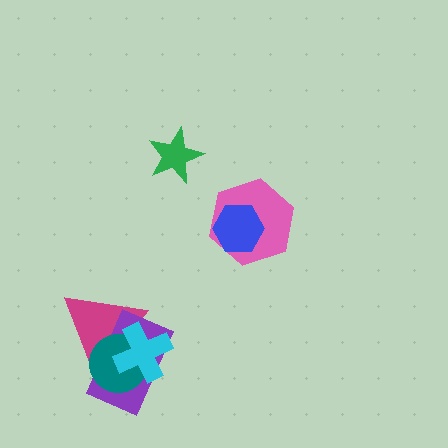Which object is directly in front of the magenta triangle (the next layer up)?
The purple rectangle is directly in front of the magenta triangle.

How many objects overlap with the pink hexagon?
1 object overlaps with the pink hexagon.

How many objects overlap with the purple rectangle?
3 objects overlap with the purple rectangle.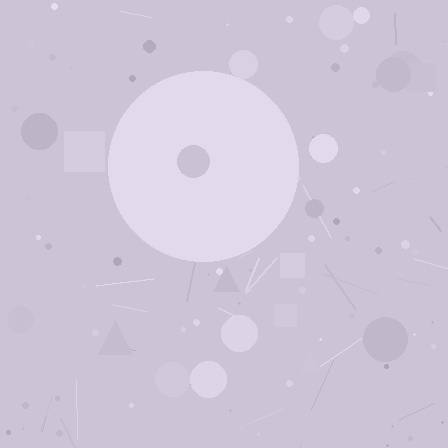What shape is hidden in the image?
A circle is hidden in the image.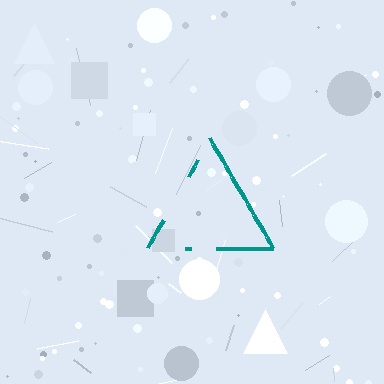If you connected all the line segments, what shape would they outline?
They would outline a triangle.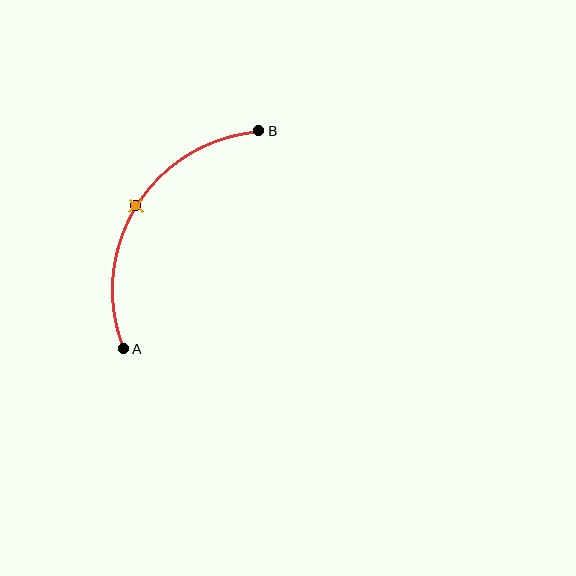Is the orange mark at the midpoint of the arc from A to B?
Yes. The orange mark lies on the arc at equal arc-length from both A and B — it is the arc midpoint.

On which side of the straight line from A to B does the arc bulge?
The arc bulges to the left of the straight line connecting A and B.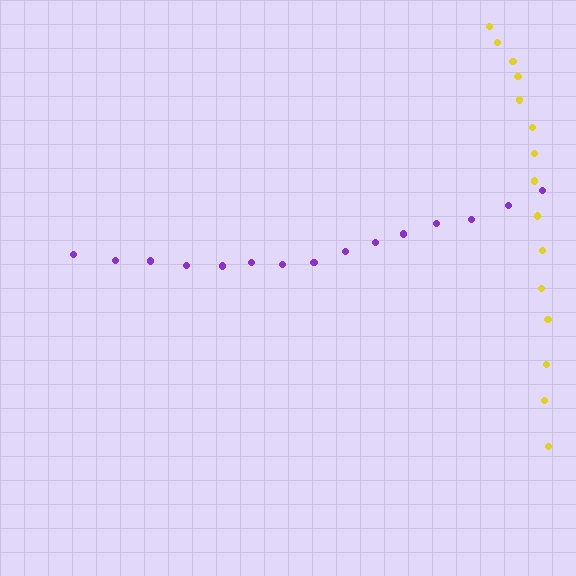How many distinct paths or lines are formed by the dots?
There are 2 distinct paths.